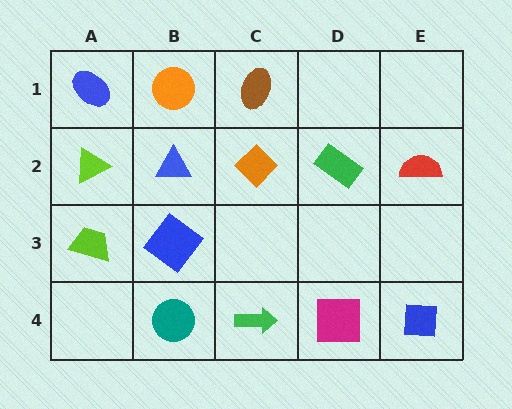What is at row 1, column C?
A brown ellipse.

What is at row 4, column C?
A green arrow.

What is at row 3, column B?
A blue diamond.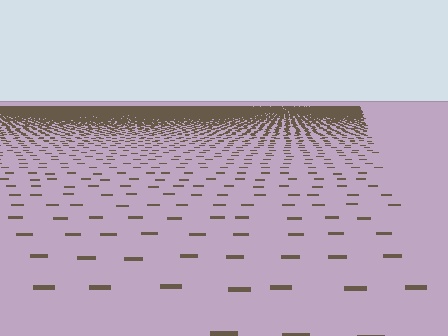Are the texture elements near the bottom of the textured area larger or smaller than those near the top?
Larger. Near the bottom, elements are closer to the viewer and appear at a bigger on-screen size.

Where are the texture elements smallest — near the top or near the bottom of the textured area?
Near the top.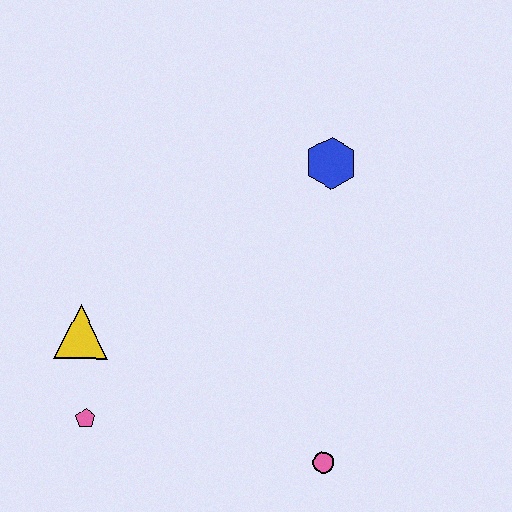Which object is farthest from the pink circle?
The blue hexagon is farthest from the pink circle.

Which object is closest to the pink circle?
The pink pentagon is closest to the pink circle.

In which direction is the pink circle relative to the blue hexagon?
The pink circle is below the blue hexagon.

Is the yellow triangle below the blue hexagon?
Yes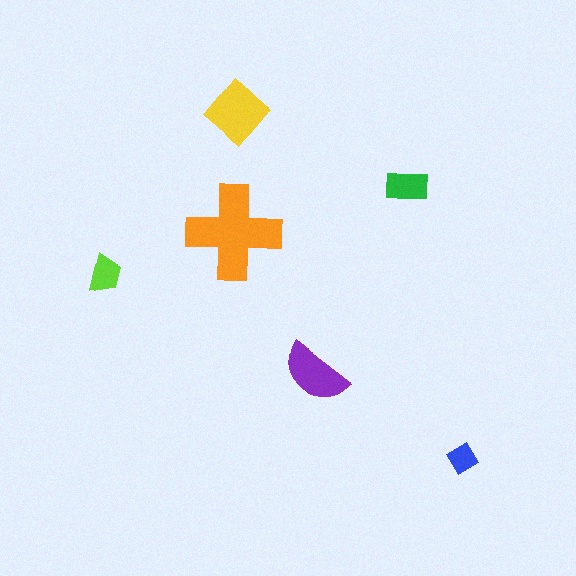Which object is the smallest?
The blue diamond.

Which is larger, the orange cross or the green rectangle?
The orange cross.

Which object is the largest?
The orange cross.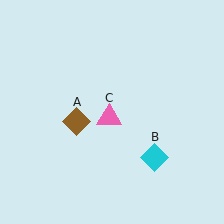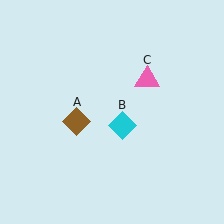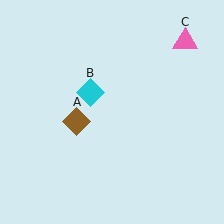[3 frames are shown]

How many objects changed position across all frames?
2 objects changed position: cyan diamond (object B), pink triangle (object C).